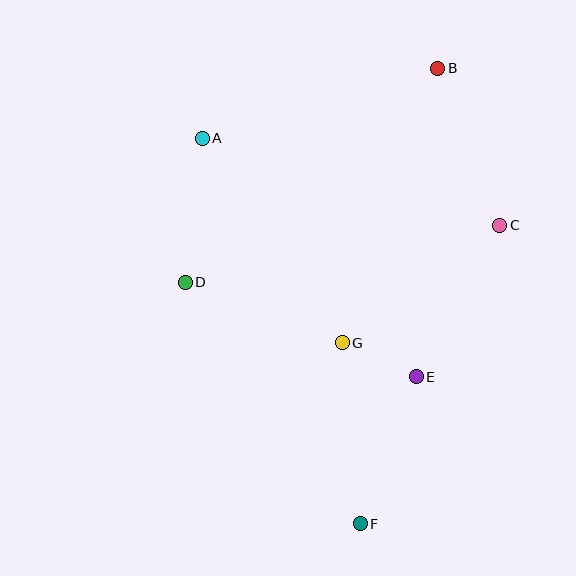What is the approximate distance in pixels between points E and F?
The distance between E and F is approximately 157 pixels.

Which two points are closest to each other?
Points E and G are closest to each other.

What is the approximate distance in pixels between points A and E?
The distance between A and E is approximately 320 pixels.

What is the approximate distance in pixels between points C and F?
The distance between C and F is approximately 329 pixels.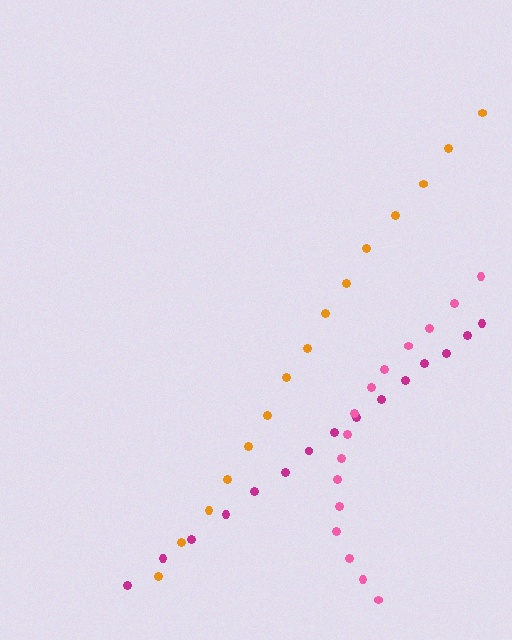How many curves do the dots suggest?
There are 3 distinct paths.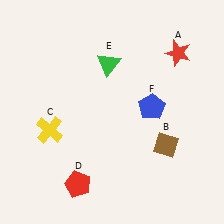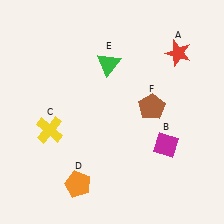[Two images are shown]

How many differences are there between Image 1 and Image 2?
There are 3 differences between the two images.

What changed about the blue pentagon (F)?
In Image 1, F is blue. In Image 2, it changed to brown.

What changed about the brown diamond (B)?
In Image 1, B is brown. In Image 2, it changed to magenta.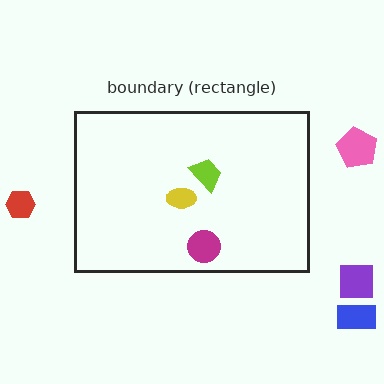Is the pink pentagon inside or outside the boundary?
Outside.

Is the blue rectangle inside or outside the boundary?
Outside.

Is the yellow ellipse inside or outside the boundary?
Inside.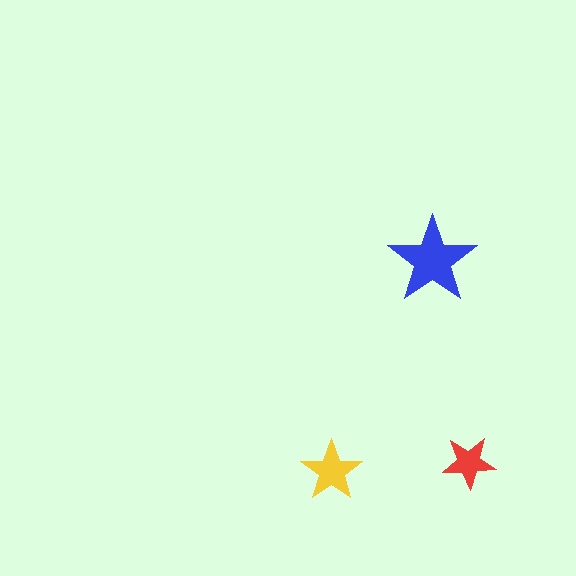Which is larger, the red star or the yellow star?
The yellow one.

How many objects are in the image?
There are 3 objects in the image.